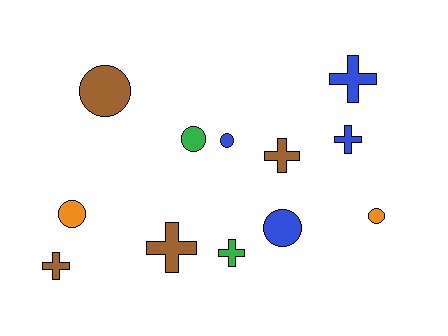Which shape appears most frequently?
Cross, with 6 objects.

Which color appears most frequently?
Blue, with 4 objects.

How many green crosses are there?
There is 1 green cross.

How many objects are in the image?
There are 12 objects.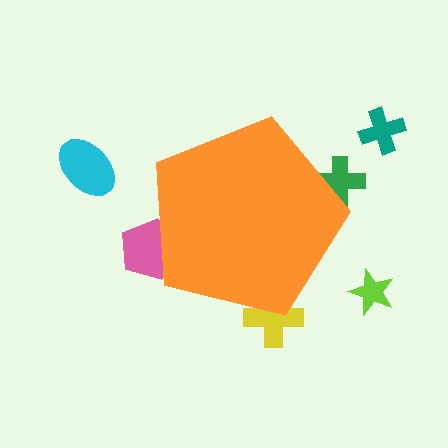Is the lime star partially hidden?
No, the lime star is fully visible.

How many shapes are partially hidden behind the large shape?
3 shapes are partially hidden.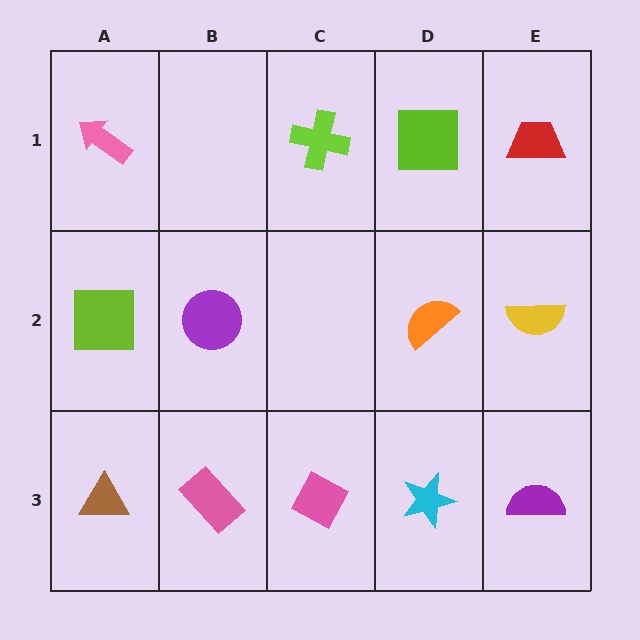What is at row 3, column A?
A brown triangle.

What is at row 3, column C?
A pink diamond.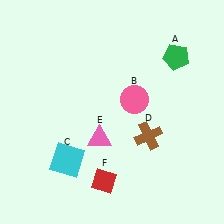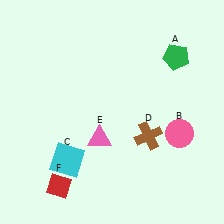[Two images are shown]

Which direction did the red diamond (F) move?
The red diamond (F) moved left.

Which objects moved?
The objects that moved are: the pink circle (B), the red diamond (F).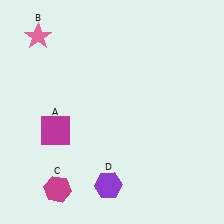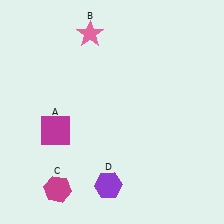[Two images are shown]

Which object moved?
The pink star (B) moved right.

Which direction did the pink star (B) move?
The pink star (B) moved right.